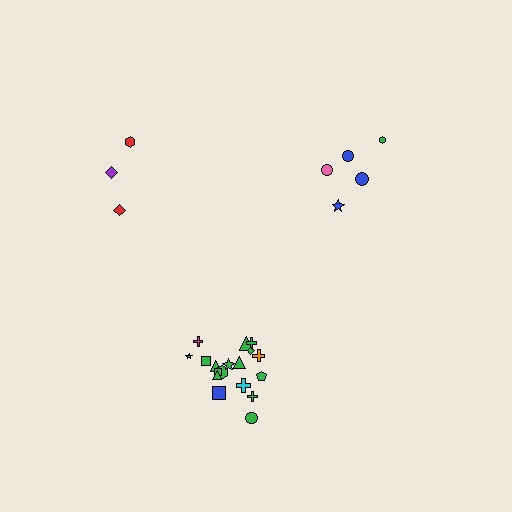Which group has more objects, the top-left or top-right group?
The top-right group.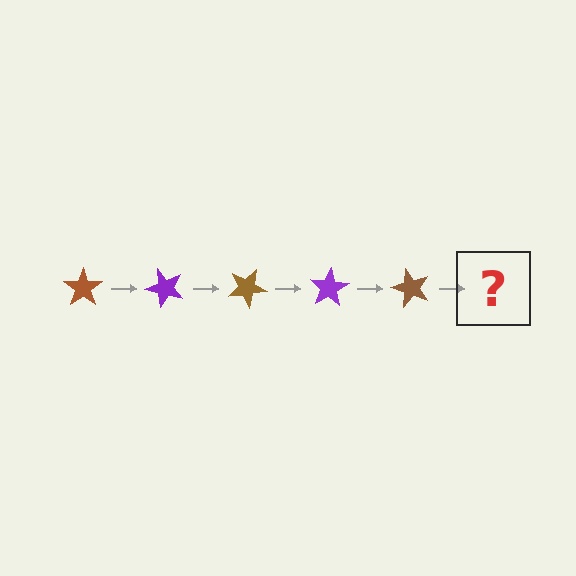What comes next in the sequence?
The next element should be a purple star, rotated 250 degrees from the start.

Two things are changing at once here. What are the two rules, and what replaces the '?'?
The two rules are that it rotates 50 degrees each step and the color cycles through brown and purple. The '?' should be a purple star, rotated 250 degrees from the start.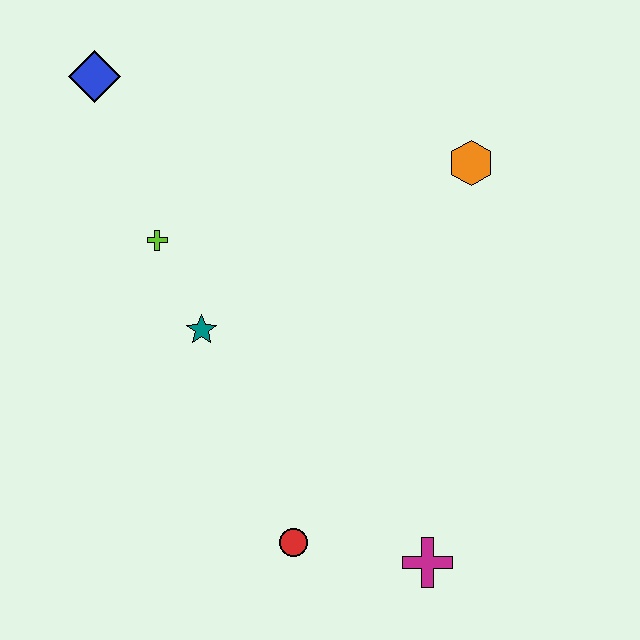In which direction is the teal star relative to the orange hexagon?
The teal star is to the left of the orange hexagon.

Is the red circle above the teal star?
No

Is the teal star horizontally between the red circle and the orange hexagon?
No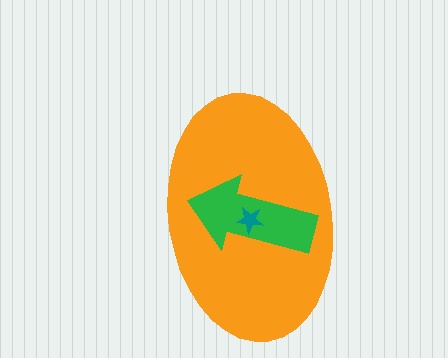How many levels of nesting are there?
3.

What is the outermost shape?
The orange ellipse.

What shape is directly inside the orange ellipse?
The green arrow.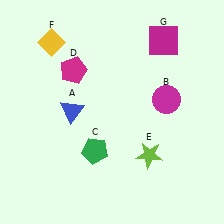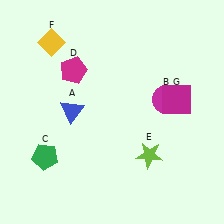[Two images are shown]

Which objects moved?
The objects that moved are: the green pentagon (C), the magenta square (G).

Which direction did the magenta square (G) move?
The magenta square (G) moved down.